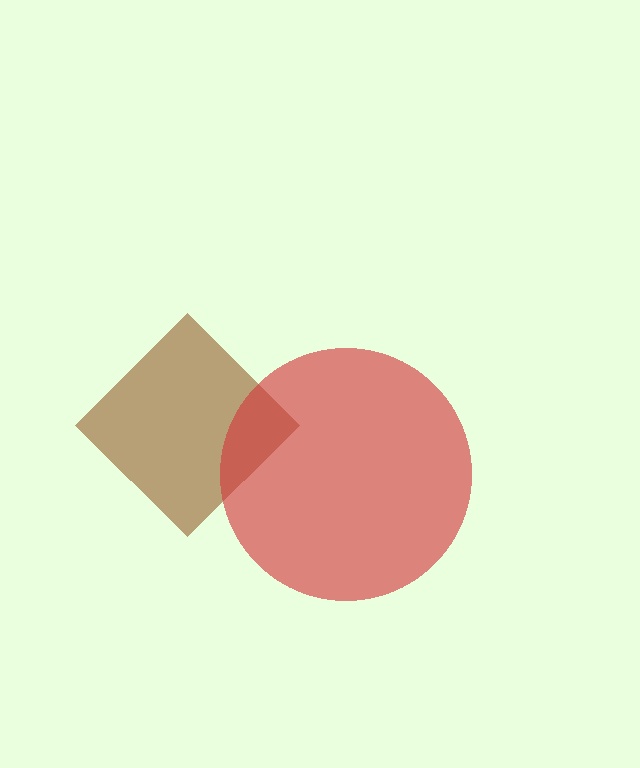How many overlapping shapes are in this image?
There are 2 overlapping shapes in the image.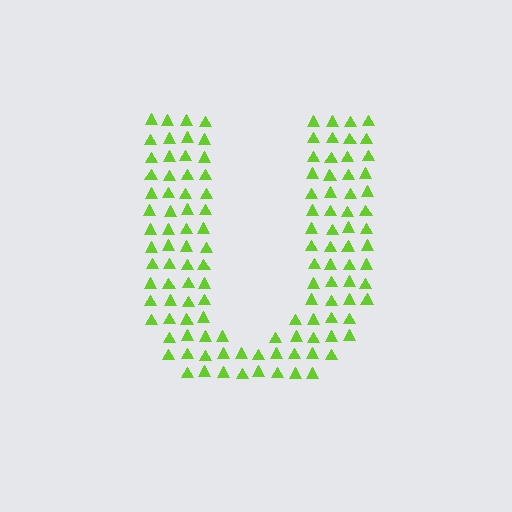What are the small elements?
The small elements are triangles.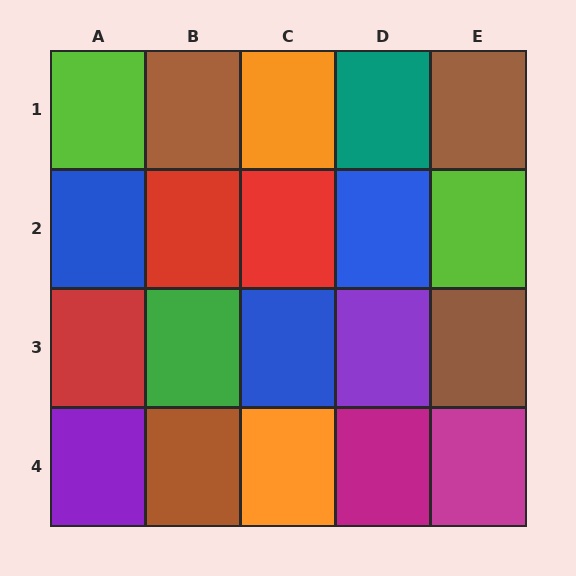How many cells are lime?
2 cells are lime.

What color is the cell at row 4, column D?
Magenta.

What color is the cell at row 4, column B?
Brown.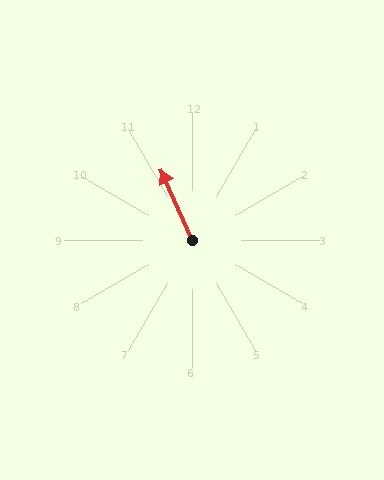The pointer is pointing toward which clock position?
Roughly 11 o'clock.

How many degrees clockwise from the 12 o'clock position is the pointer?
Approximately 336 degrees.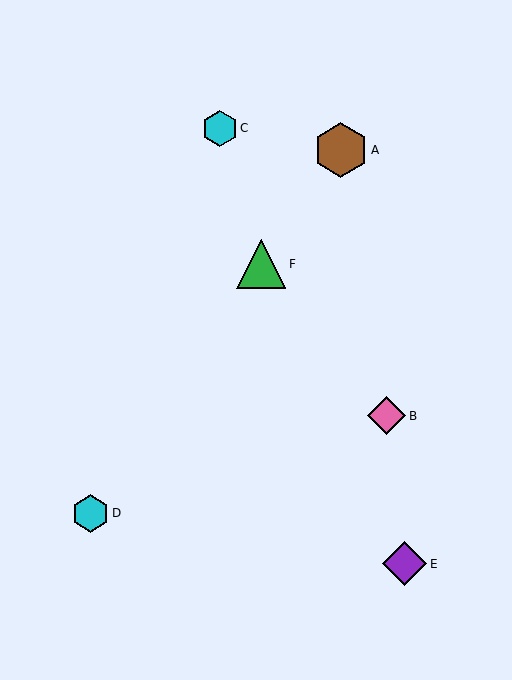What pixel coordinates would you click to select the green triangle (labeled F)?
Click at (261, 264) to select the green triangle F.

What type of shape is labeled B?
Shape B is a pink diamond.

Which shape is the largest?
The brown hexagon (labeled A) is the largest.